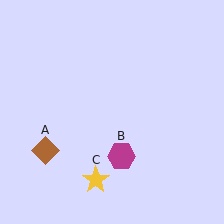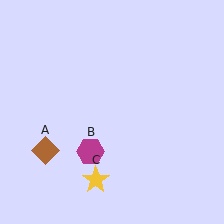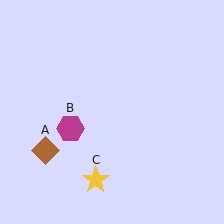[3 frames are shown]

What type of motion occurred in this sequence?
The magenta hexagon (object B) rotated clockwise around the center of the scene.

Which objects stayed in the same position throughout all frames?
Brown diamond (object A) and yellow star (object C) remained stationary.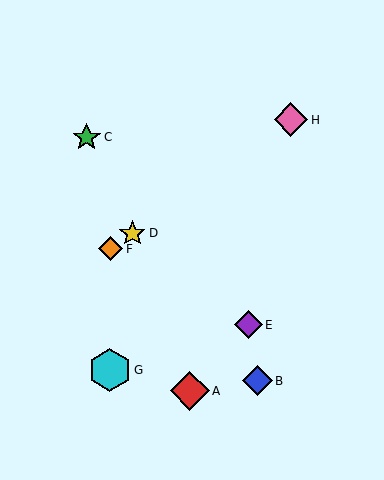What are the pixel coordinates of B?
Object B is at (257, 381).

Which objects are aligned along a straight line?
Objects D, F, H are aligned along a straight line.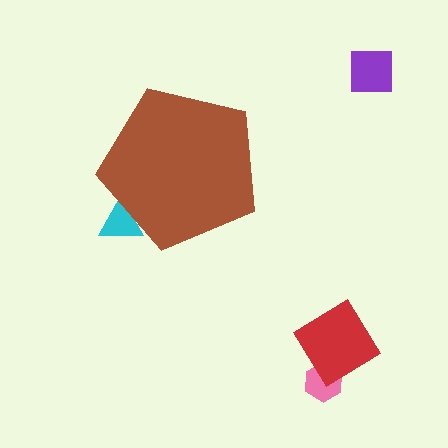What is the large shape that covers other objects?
A brown pentagon.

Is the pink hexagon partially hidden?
No, the pink hexagon is fully visible.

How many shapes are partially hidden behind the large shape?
1 shape is partially hidden.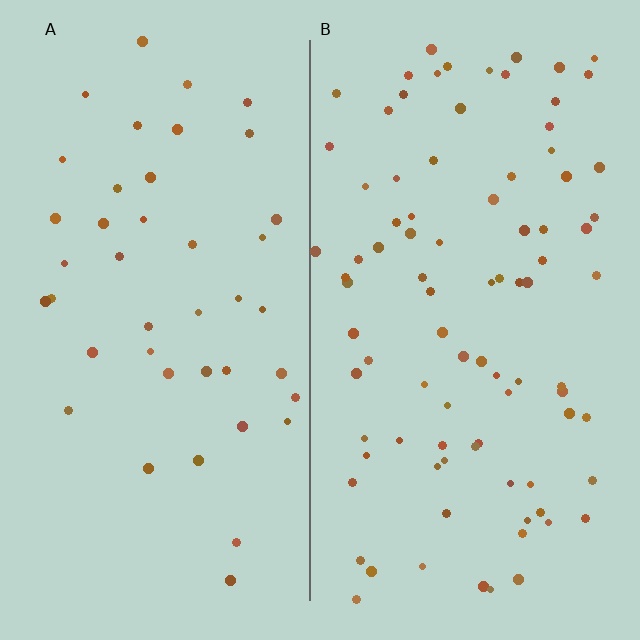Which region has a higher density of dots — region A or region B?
B (the right).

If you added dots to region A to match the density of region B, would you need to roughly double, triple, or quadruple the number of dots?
Approximately double.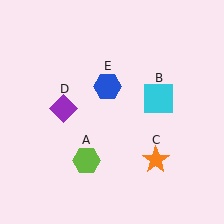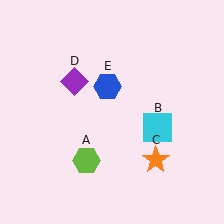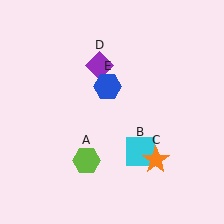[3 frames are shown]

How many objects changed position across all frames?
2 objects changed position: cyan square (object B), purple diamond (object D).